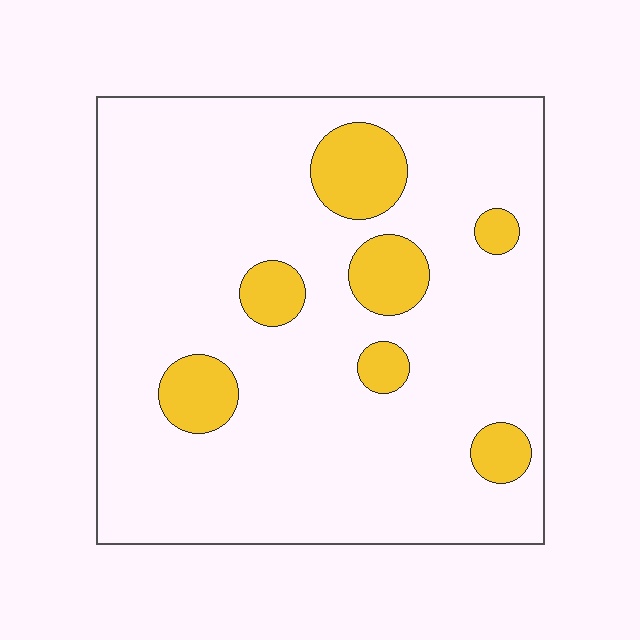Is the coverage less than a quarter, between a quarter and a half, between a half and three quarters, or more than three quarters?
Less than a quarter.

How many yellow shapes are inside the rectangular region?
7.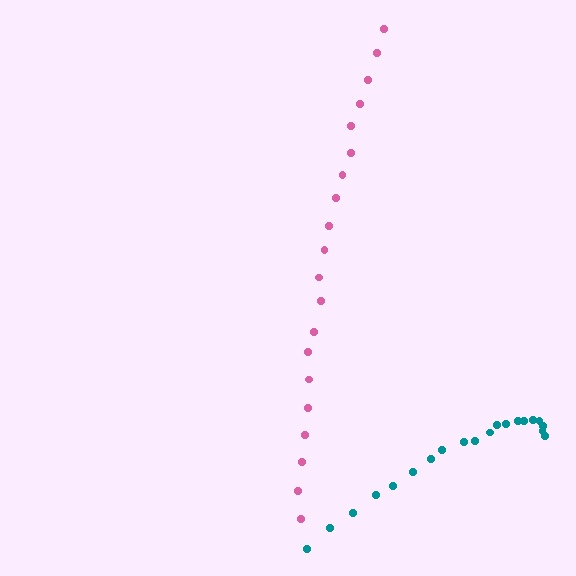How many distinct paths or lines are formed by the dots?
There are 2 distinct paths.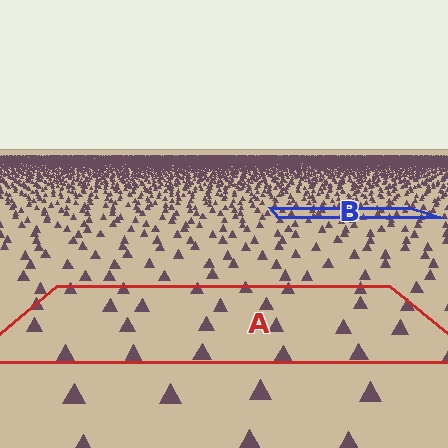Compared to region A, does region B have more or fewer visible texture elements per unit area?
Region B has more texture elements per unit area — they are packed more densely because it is farther away.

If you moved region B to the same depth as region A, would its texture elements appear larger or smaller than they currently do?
They would appear larger. At a closer depth, the same texture elements are projected at a bigger on-screen size.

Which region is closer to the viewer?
Region A is closer. The texture elements there are larger and more spread out.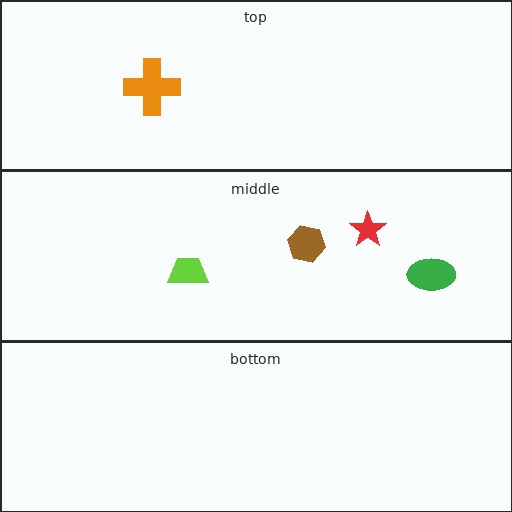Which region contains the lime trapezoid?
The middle region.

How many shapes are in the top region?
1.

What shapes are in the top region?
The orange cross.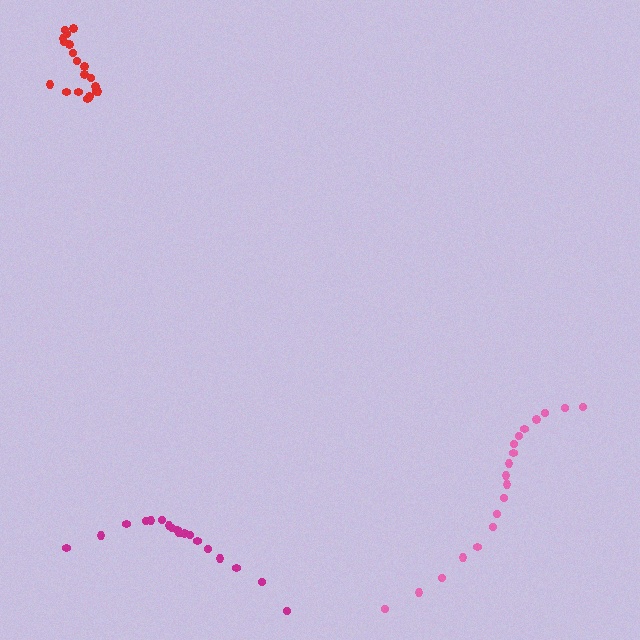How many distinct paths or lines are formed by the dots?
There are 3 distinct paths.